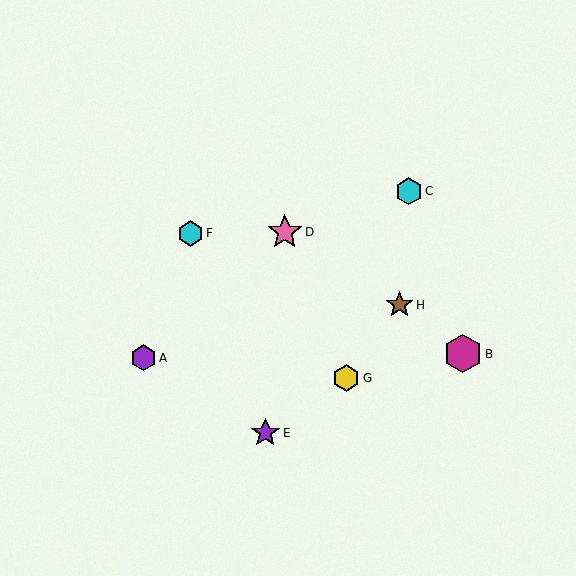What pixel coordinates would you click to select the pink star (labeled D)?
Click at (285, 232) to select the pink star D.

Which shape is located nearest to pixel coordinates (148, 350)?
The purple hexagon (labeled A) at (143, 358) is nearest to that location.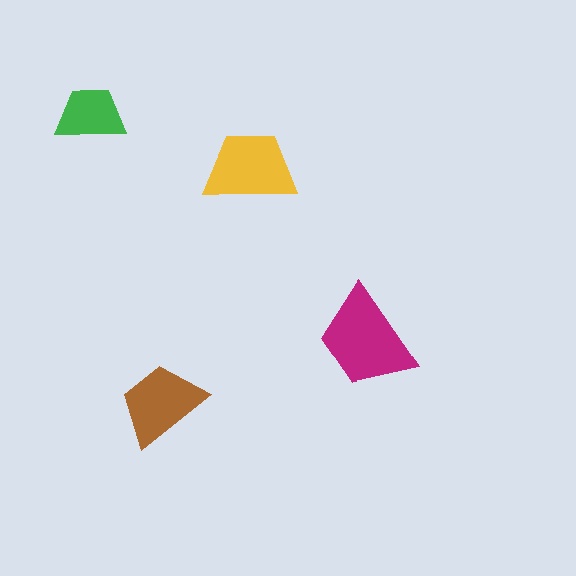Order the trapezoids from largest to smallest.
the magenta one, the yellow one, the brown one, the green one.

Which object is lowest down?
The brown trapezoid is bottommost.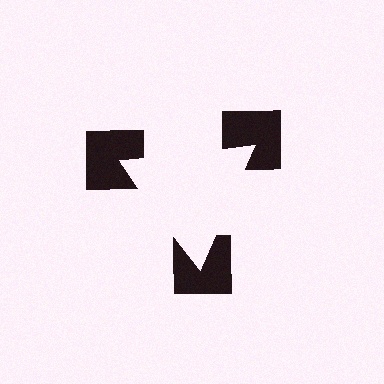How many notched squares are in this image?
There are 3 — one at each vertex of the illusory triangle.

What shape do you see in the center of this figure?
An illusory triangle — its edges are inferred from the aligned wedge cuts in the notched squares, not physically drawn.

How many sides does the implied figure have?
3 sides.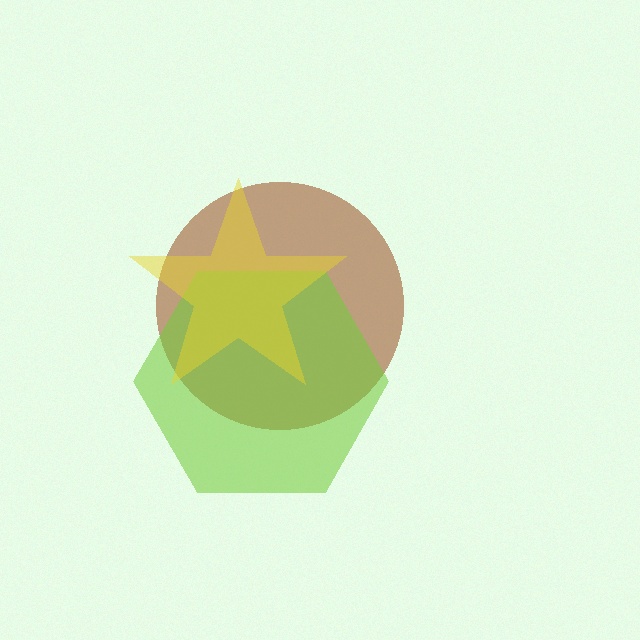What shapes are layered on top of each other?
The layered shapes are: a brown circle, a lime hexagon, a yellow star.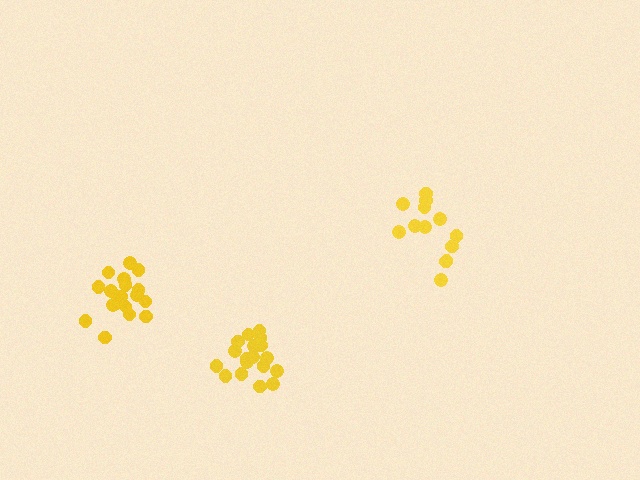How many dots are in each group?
Group 1: 18 dots, Group 2: 13 dots, Group 3: 18 dots (49 total).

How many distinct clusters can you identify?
There are 3 distinct clusters.